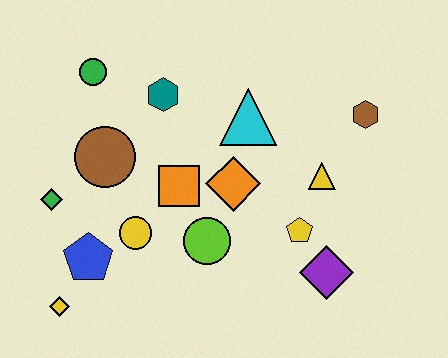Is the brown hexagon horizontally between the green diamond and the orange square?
No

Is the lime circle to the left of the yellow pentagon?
Yes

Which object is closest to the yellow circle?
The blue pentagon is closest to the yellow circle.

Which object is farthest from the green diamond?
The brown hexagon is farthest from the green diamond.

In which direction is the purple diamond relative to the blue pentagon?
The purple diamond is to the right of the blue pentagon.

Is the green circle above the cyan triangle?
Yes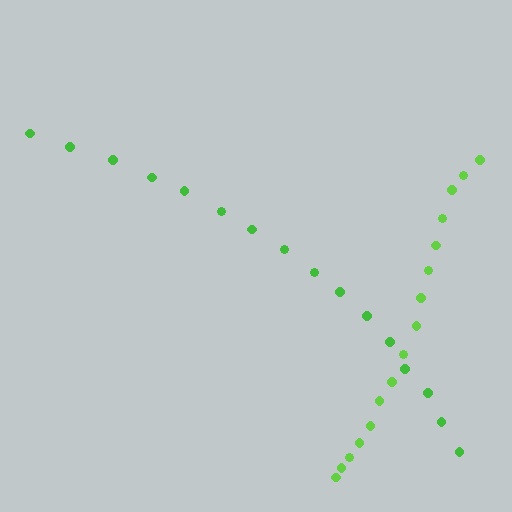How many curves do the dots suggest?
There are 2 distinct paths.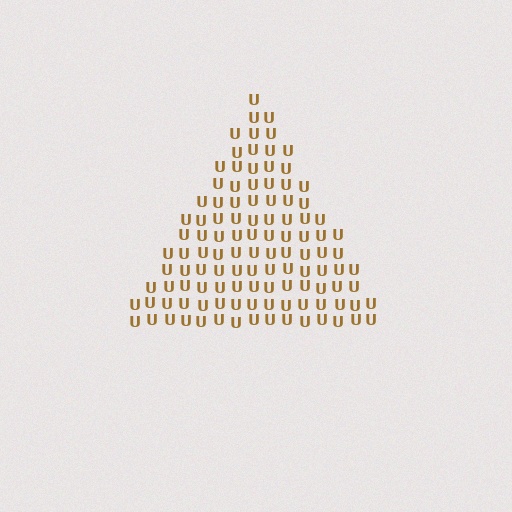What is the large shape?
The large shape is a triangle.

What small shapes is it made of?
It is made of small letter U's.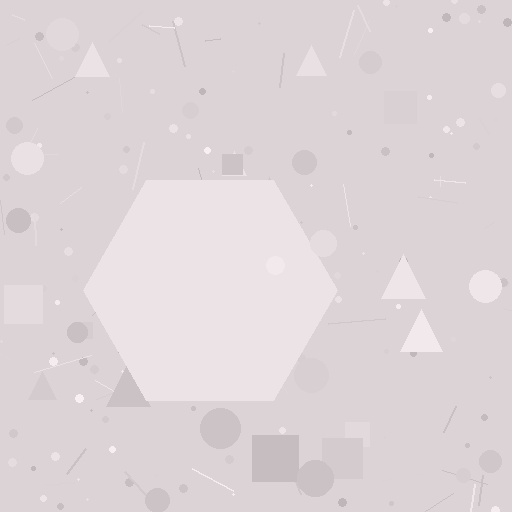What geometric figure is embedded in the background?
A hexagon is embedded in the background.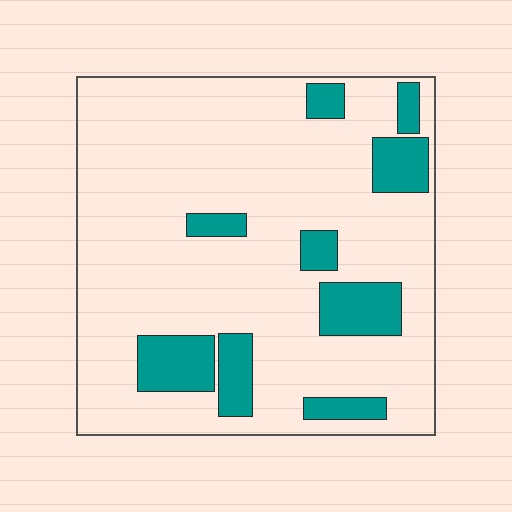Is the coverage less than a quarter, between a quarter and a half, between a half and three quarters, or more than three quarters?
Less than a quarter.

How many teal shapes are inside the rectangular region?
9.